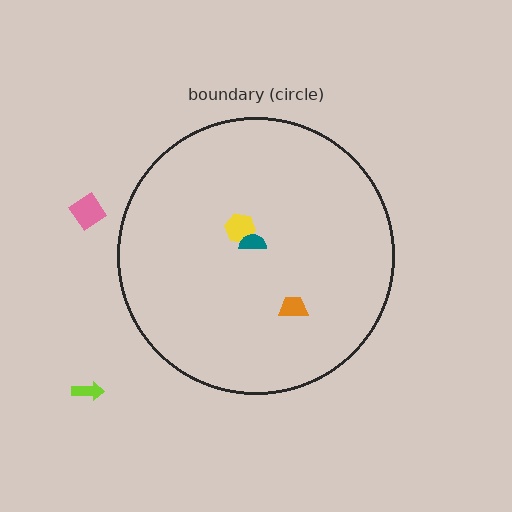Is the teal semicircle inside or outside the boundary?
Inside.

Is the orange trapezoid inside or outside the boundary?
Inside.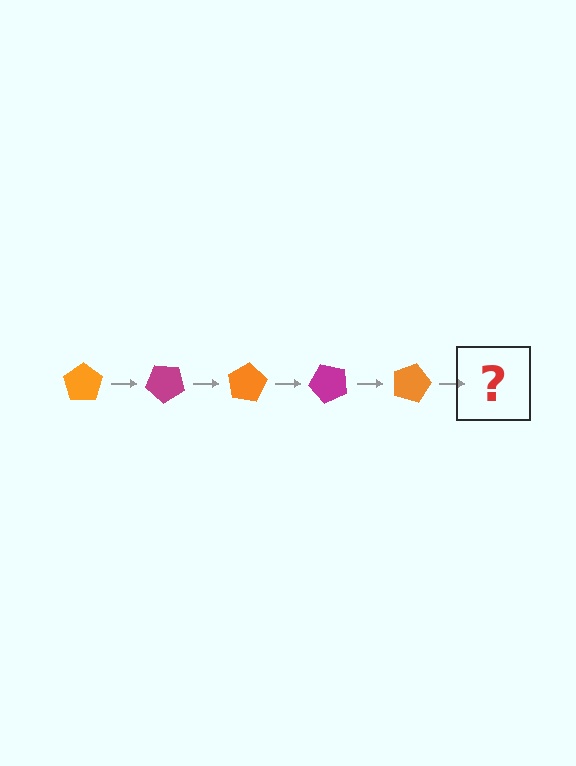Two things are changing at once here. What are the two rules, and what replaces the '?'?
The two rules are that it rotates 40 degrees each step and the color cycles through orange and magenta. The '?' should be a magenta pentagon, rotated 200 degrees from the start.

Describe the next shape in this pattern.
It should be a magenta pentagon, rotated 200 degrees from the start.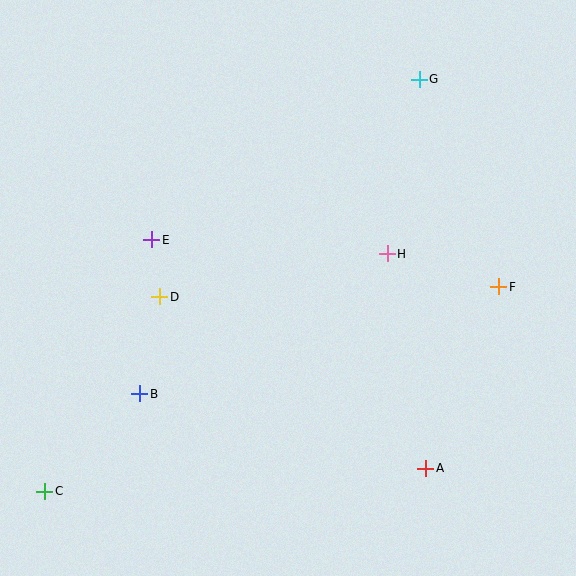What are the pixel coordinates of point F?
Point F is at (499, 287).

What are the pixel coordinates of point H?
Point H is at (387, 254).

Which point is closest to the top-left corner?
Point E is closest to the top-left corner.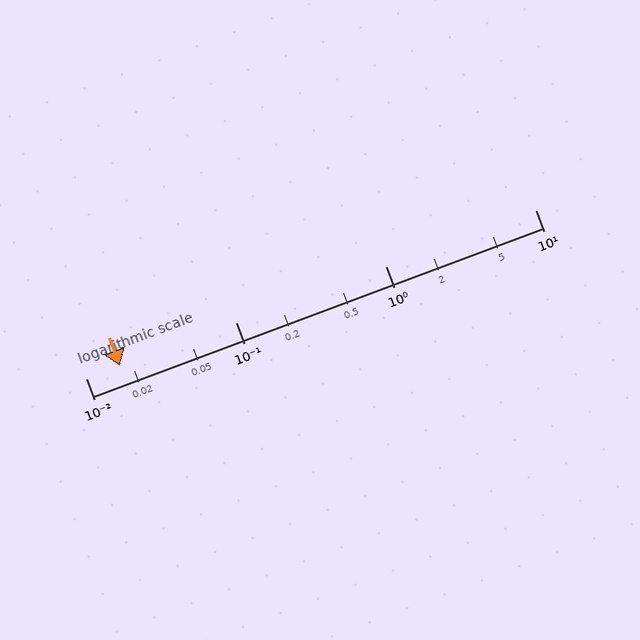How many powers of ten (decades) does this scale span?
The scale spans 3 decades, from 0.01 to 10.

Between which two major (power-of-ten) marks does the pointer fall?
The pointer is between 0.01 and 0.1.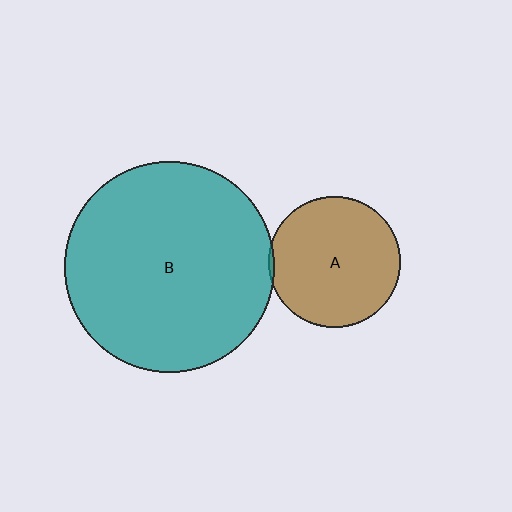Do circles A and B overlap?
Yes.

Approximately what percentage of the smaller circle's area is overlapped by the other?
Approximately 5%.